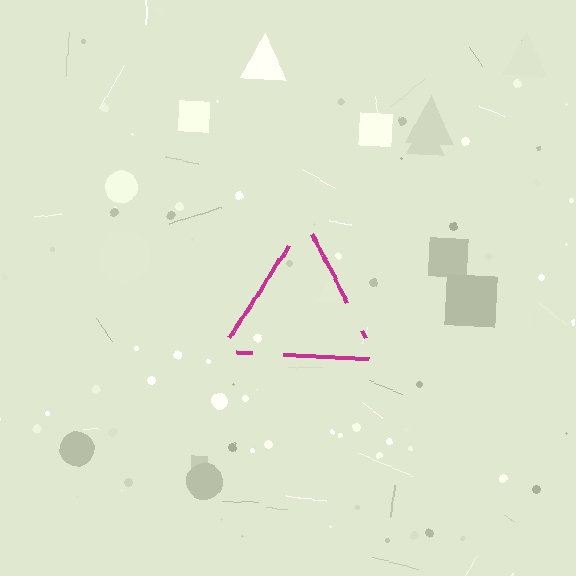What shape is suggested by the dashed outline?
The dashed outline suggests a triangle.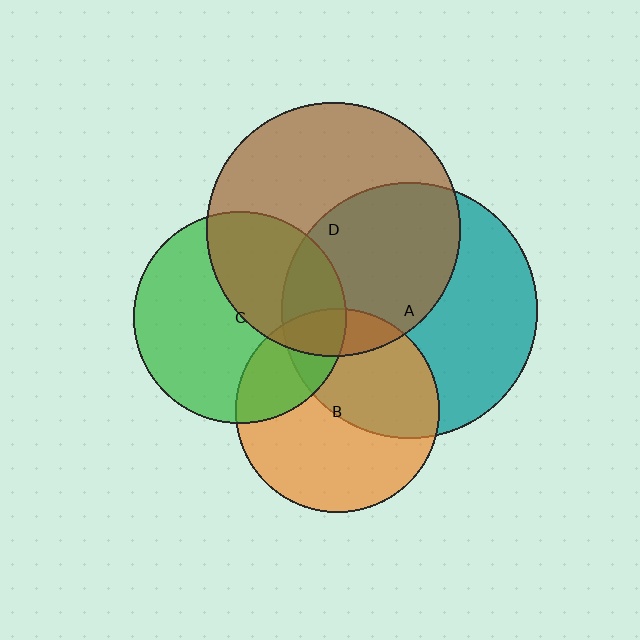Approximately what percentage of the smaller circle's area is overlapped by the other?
Approximately 45%.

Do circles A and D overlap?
Yes.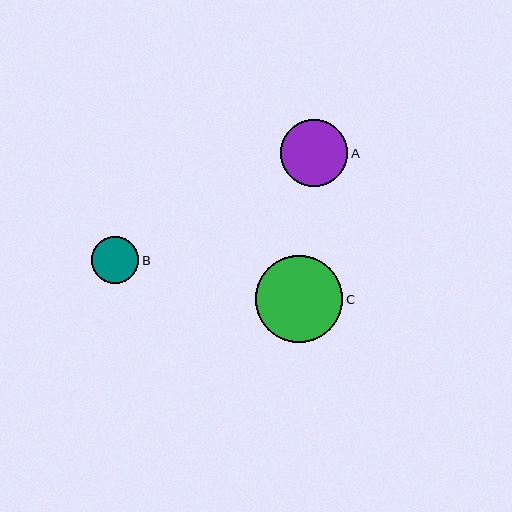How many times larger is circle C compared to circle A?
Circle C is approximately 1.3 times the size of circle A.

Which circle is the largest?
Circle C is the largest with a size of approximately 88 pixels.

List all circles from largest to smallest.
From largest to smallest: C, A, B.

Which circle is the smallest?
Circle B is the smallest with a size of approximately 47 pixels.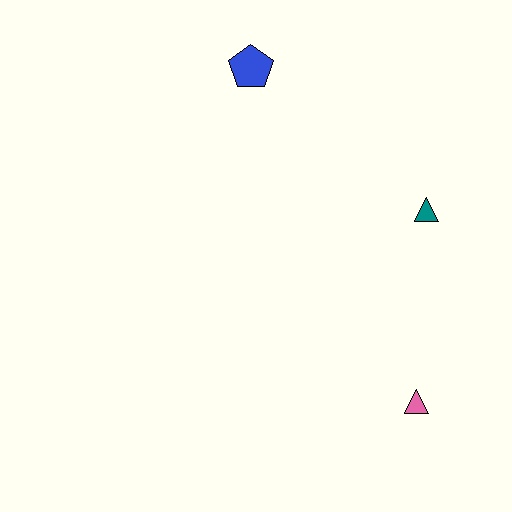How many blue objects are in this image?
There is 1 blue object.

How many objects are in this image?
There are 3 objects.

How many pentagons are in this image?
There is 1 pentagon.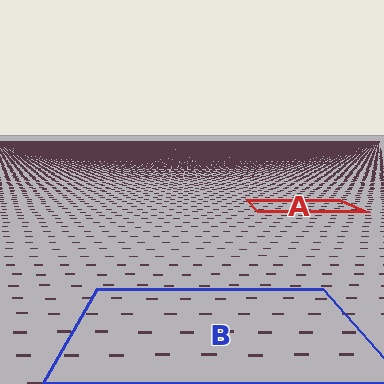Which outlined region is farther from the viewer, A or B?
Region A is farther from the viewer — the texture elements inside it appear smaller and more densely packed.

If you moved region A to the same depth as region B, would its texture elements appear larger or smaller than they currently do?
They would appear larger. At a closer depth, the same texture elements are projected at a bigger on-screen size.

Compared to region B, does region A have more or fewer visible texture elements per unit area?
Region A has more texture elements per unit area — they are packed more densely because it is farther away.